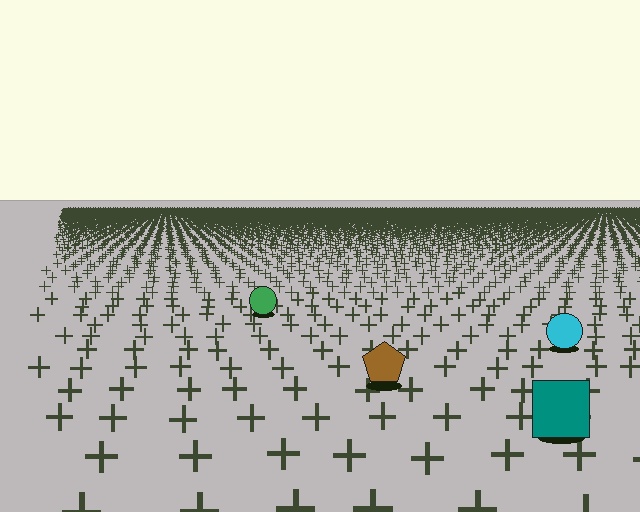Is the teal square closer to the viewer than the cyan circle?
Yes. The teal square is closer — you can tell from the texture gradient: the ground texture is coarser near it.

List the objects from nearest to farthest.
From nearest to farthest: the teal square, the brown pentagon, the cyan circle, the green circle.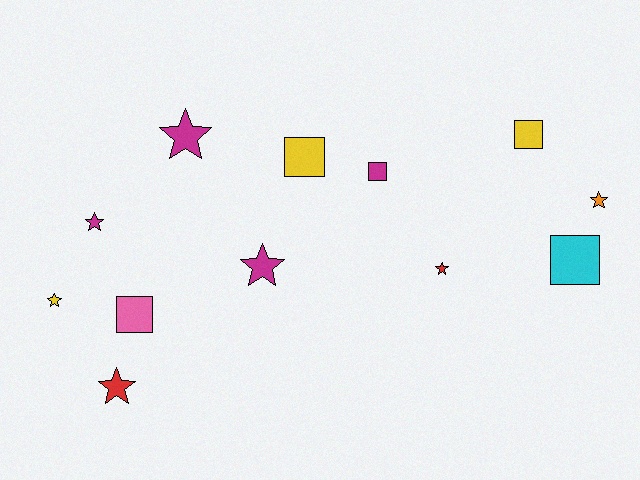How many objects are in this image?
There are 12 objects.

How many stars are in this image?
There are 7 stars.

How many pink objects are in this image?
There is 1 pink object.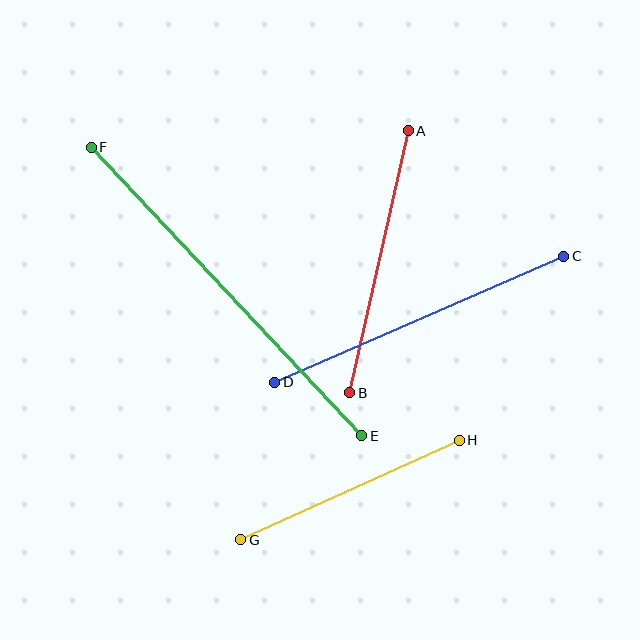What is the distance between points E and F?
The distance is approximately 395 pixels.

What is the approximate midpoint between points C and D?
The midpoint is at approximately (419, 319) pixels.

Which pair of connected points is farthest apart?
Points E and F are farthest apart.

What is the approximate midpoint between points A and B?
The midpoint is at approximately (379, 262) pixels.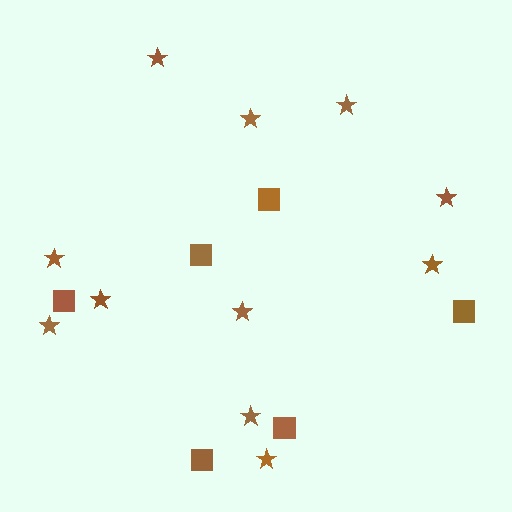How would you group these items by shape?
There are 2 groups: one group of stars (11) and one group of squares (6).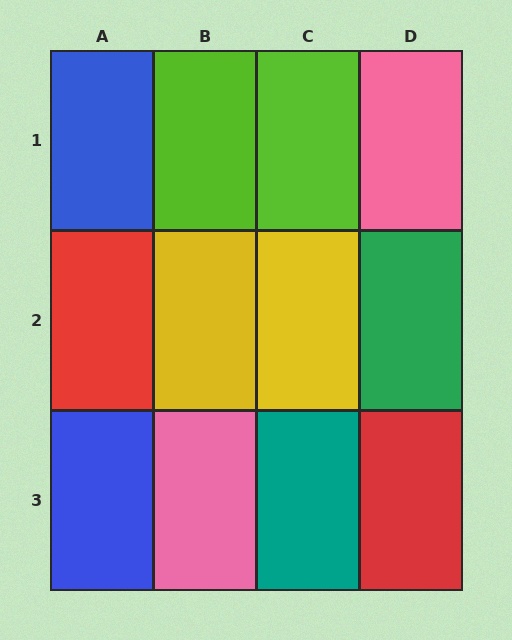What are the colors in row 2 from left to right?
Red, yellow, yellow, green.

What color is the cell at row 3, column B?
Pink.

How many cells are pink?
2 cells are pink.